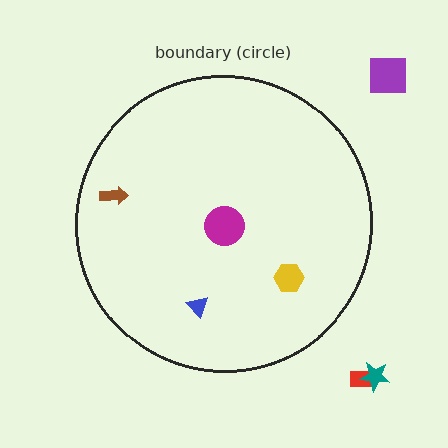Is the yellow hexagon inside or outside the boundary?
Inside.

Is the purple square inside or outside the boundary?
Outside.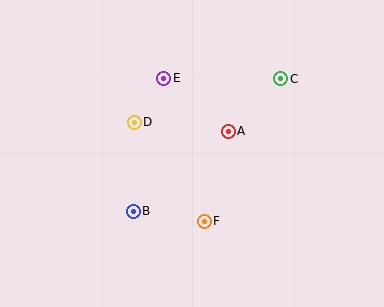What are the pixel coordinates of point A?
Point A is at (228, 131).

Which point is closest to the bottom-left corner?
Point B is closest to the bottom-left corner.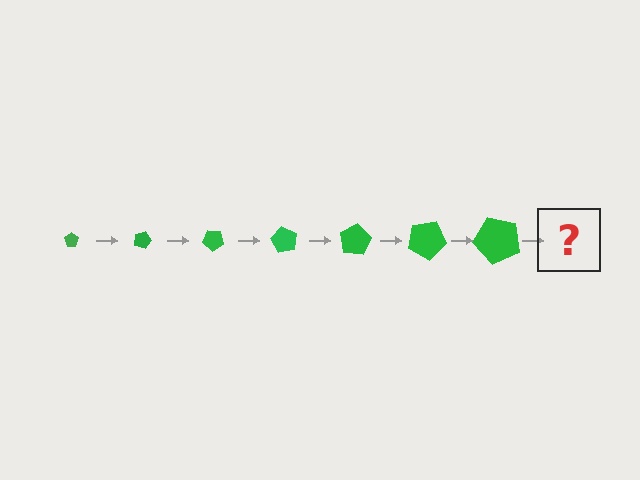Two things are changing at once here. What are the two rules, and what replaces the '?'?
The two rules are that the pentagon grows larger each step and it rotates 20 degrees each step. The '?' should be a pentagon, larger than the previous one and rotated 140 degrees from the start.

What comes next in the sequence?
The next element should be a pentagon, larger than the previous one and rotated 140 degrees from the start.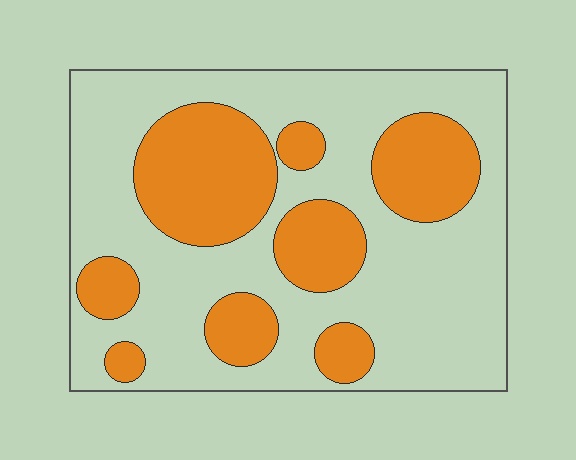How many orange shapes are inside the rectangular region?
8.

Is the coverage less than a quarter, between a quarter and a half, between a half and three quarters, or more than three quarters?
Between a quarter and a half.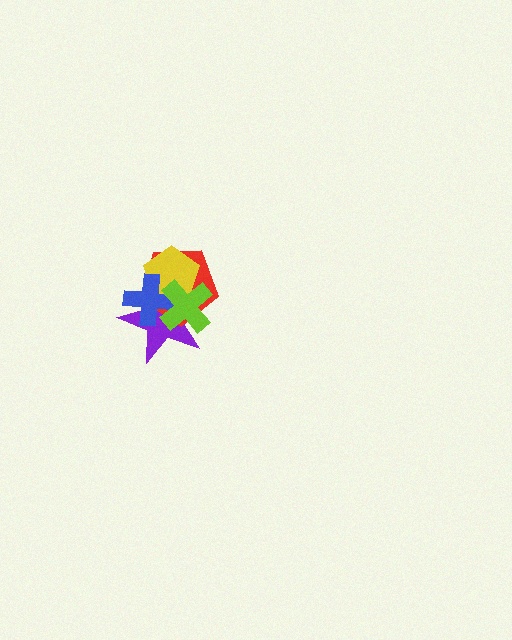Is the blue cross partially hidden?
Yes, it is partially covered by another shape.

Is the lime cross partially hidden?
No, no other shape covers it.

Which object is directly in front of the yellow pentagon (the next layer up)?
The blue cross is directly in front of the yellow pentagon.